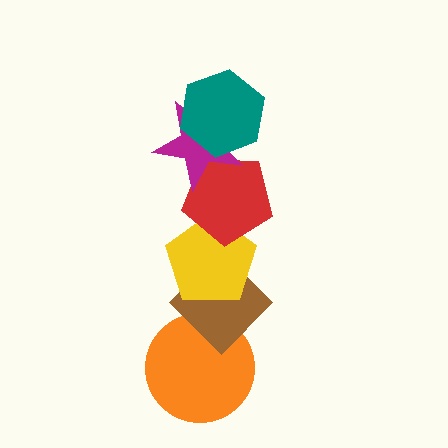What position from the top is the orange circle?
The orange circle is 6th from the top.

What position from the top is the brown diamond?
The brown diamond is 5th from the top.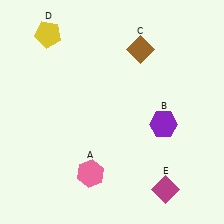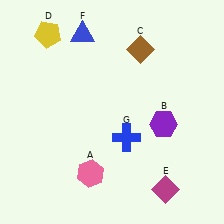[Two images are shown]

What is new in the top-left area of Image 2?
A blue triangle (F) was added in the top-left area of Image 2.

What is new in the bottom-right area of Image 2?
A blue cross (G) was added in the bottom-right area of Image 2.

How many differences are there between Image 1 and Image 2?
There are 2 differences between the two images.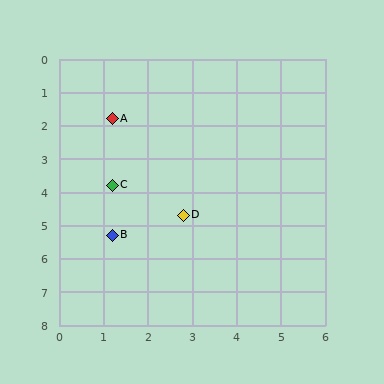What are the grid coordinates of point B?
Point B is at approximately (1.2, 5.3).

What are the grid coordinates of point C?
Point C is at approximately (1.2, 3.8).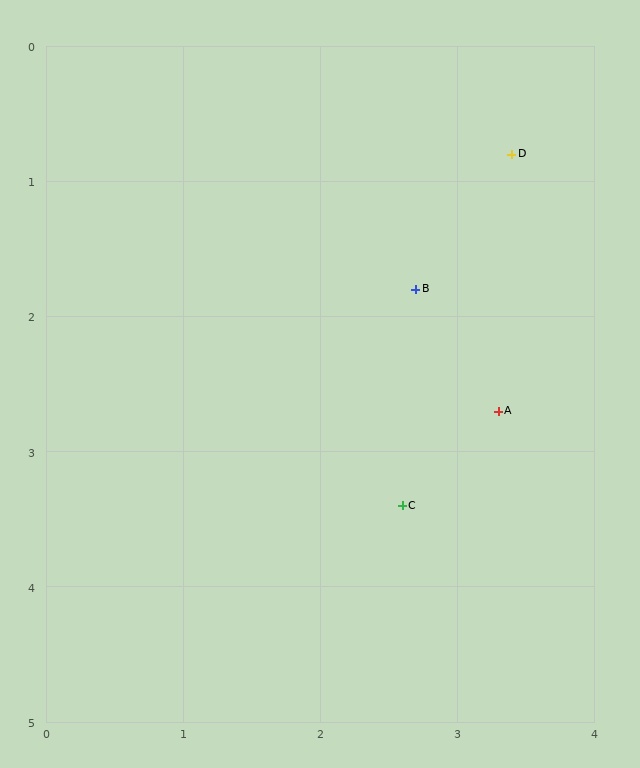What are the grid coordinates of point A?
Point A is at approximately (3.3, 2.7).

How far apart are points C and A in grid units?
Points C and A are about 1.0 grid units apart.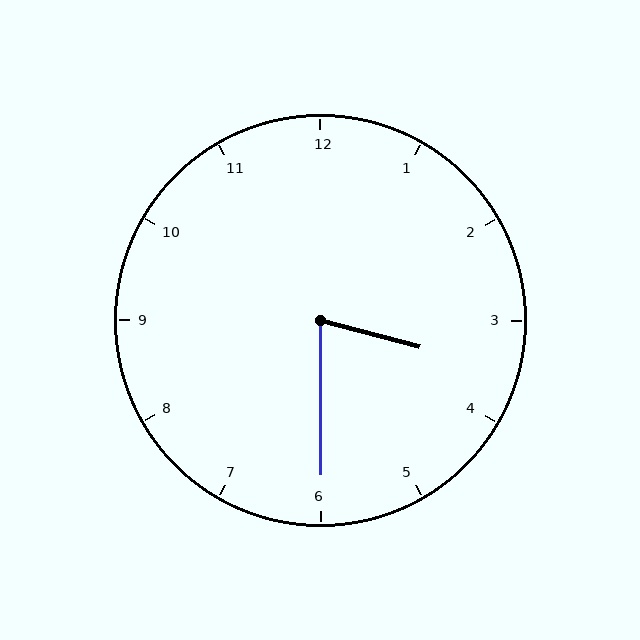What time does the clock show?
3:30.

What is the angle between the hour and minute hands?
Approximately 75 degrees.